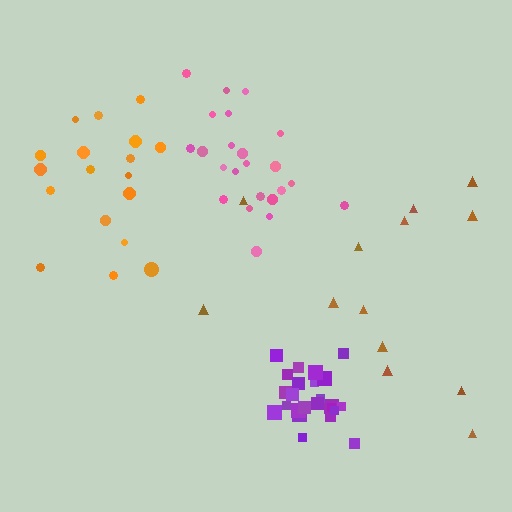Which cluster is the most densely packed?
Purple.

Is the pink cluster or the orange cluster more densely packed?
Pink.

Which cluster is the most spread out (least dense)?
Brown.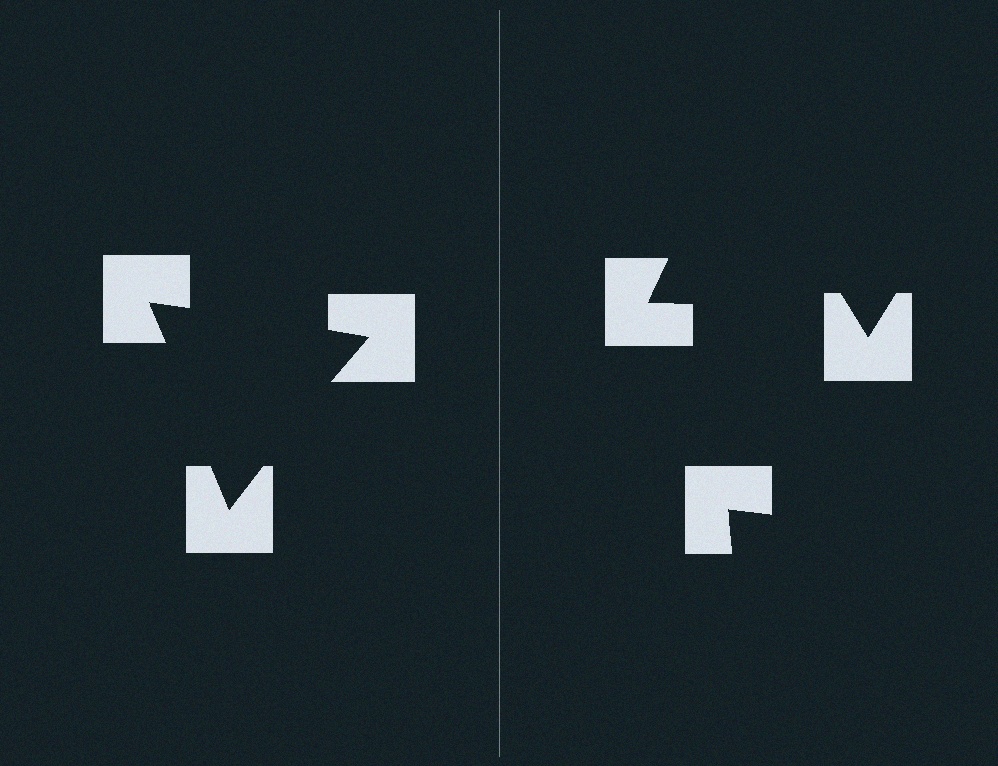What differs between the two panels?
The notched squares are positioned identically on both sides; only the wedge orientations differ. On the left they align to a triangle; on the right they are misaligned.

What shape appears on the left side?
An illusory triangle.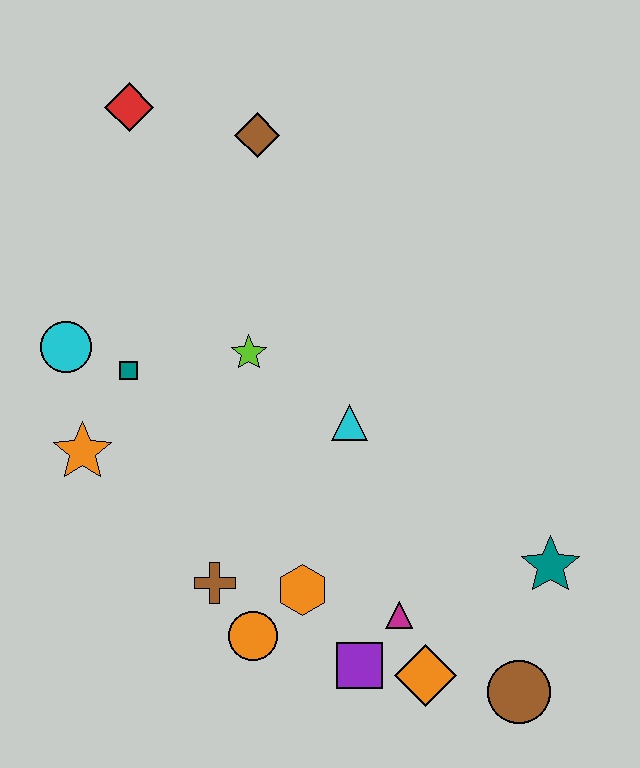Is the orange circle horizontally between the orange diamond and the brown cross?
Yes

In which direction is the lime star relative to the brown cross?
The lime star is above the brown cross.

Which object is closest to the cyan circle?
The teal square is closest to the cyan circle.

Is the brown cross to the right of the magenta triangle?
No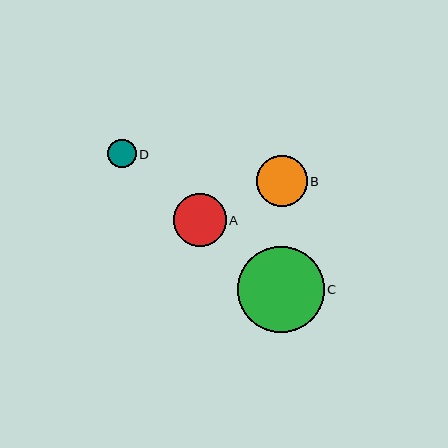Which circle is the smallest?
Circle D is the smallest with a size of approximately 29 pixels.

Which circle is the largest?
Circle C is the largest with a size of approximately 87 pixels.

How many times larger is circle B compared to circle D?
Circle B is approximately 1.8 times the size of circle D.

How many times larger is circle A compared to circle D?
Circle A is approximately 1.8 times the size of circle D.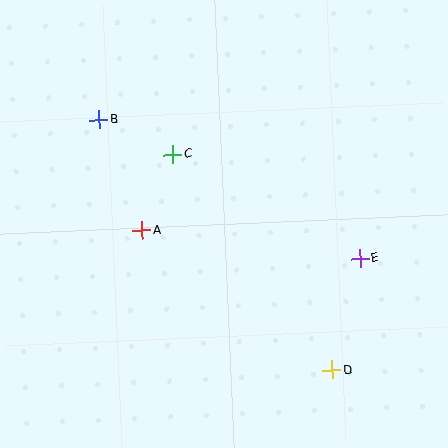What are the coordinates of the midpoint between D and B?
The midpoint between D and B is at (216, 245).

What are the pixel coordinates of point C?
Point C is at (173, 154).